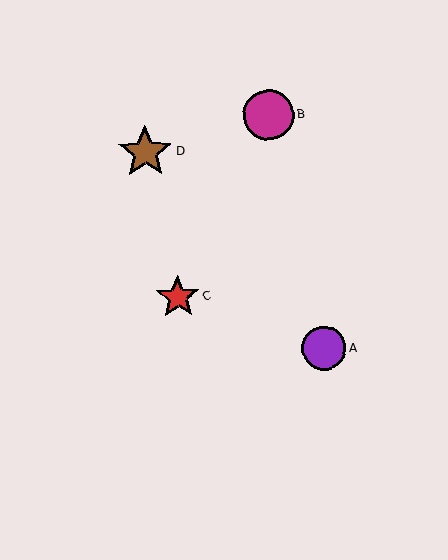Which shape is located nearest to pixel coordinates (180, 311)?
The red star (labeled C) at (178, 297) is nearest to that location.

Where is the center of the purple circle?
The center of the purple circle is at (324, 349).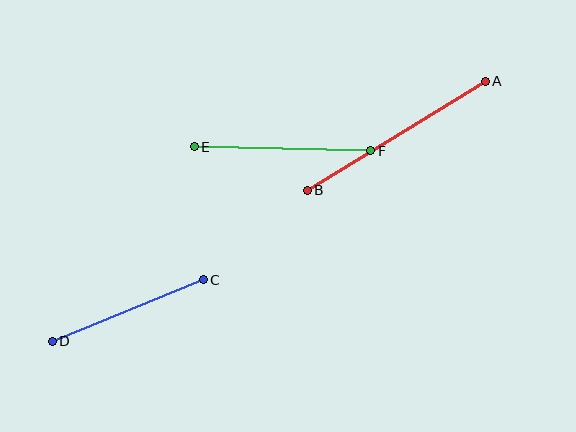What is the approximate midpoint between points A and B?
The midpoint is at approximately (396, 136) pixels.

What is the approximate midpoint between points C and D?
The midpoint is at approximately (128, 310) pixels.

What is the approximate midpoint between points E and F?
The midpoint is at approximately (282, 149) pixels.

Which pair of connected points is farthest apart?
Points A and B are farthest apart.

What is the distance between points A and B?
The distance is approximately 208 pixels.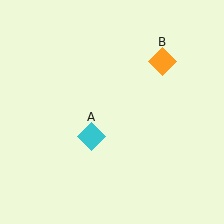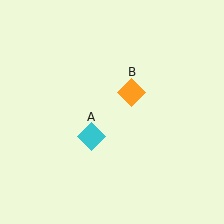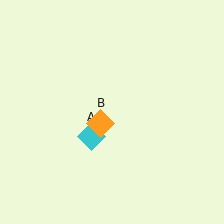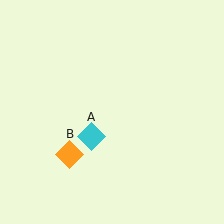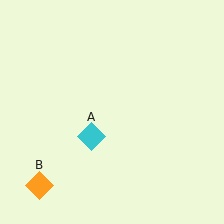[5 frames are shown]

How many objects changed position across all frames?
1 object changed position: orange diamond (object B).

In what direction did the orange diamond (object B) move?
The orange diamond (object B) moved down and to the left.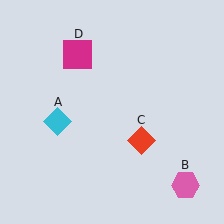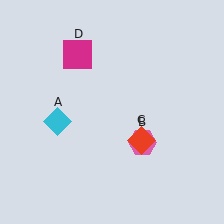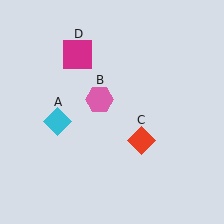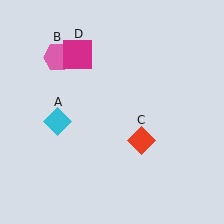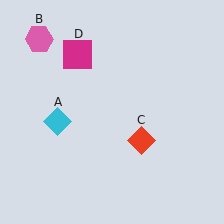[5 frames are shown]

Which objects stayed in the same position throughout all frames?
Cyan diamond (object A) and red diamond (object C) and magenta square (object D) remained stationary.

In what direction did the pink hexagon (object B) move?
The pink hexagon (object B) moved up and to the left.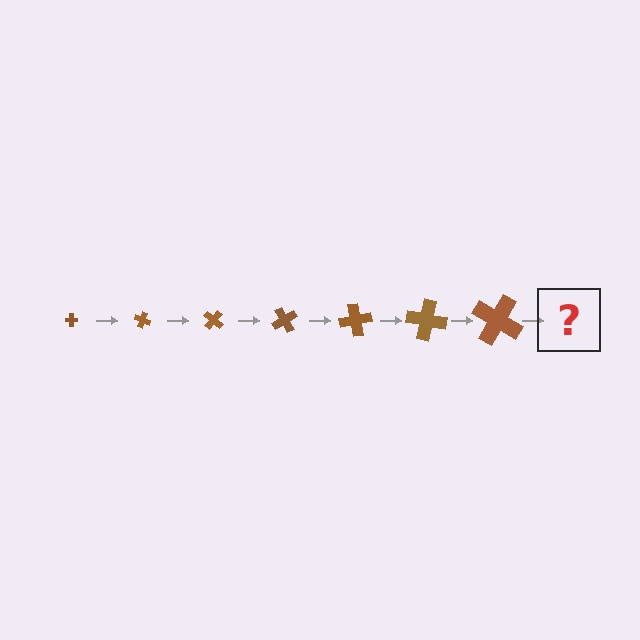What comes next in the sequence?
The next element should be a cross, larger than the previous one and rotated 140 degrees from the start.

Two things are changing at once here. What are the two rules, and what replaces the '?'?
The two rules are that the cross grows larger each step and it rotates 20 degrees each step. The '?' should be a cross, larger than the previous one and rotated 140 degrees from the start.